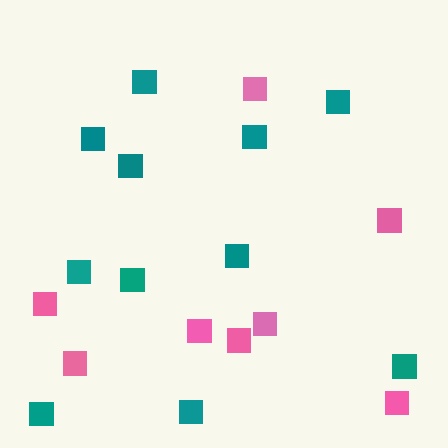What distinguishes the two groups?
There are 2 groups: one group of teal squares (11) and one group of pink squares (8).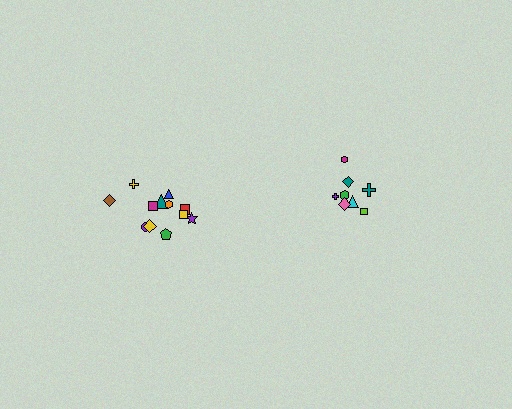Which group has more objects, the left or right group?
The left group.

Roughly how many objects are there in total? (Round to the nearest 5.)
Roughly 20 objects in total.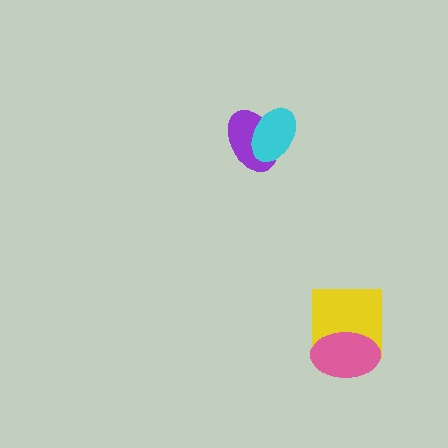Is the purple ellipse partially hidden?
Yes, it is partially covered by another shape.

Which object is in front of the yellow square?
The pink ellipse is in front of the yellow square.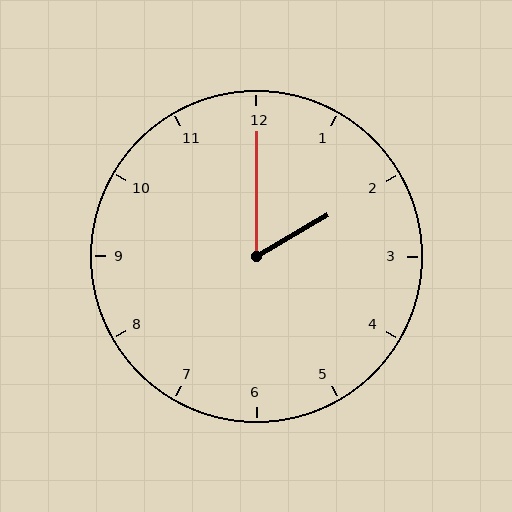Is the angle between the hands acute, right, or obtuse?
It is acute.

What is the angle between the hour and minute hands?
Approximately 60 degrees.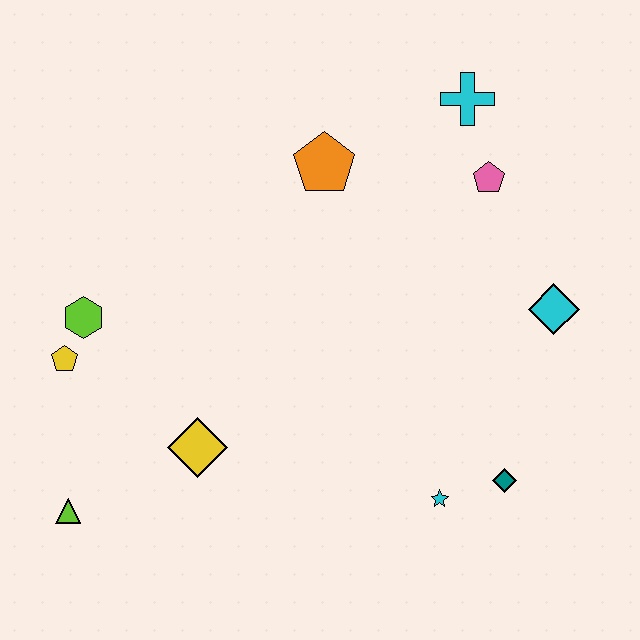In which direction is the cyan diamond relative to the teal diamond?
The cyan diamond is above the teal diamond.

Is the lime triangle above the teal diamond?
No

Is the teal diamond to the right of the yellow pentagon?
Yes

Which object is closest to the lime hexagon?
The yellow pentagon is closest to the lime hexagon.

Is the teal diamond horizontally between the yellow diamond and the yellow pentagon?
No